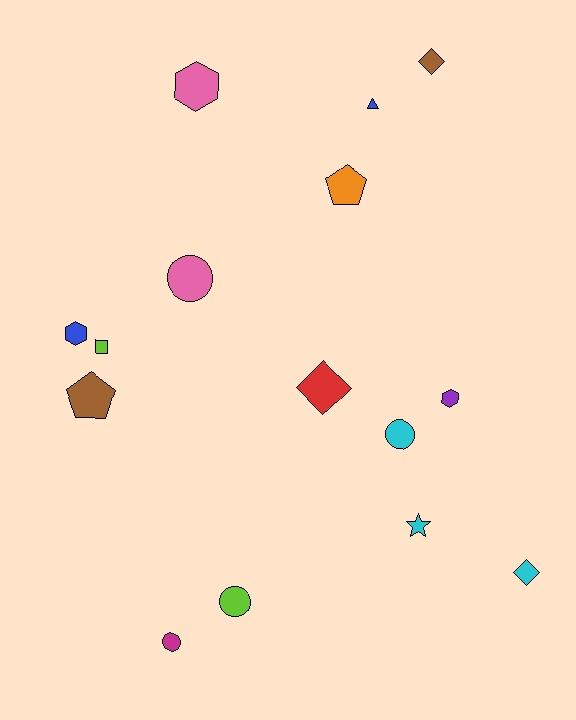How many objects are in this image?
There are 15 objects.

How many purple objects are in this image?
There is 1 purple object.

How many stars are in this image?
There is 1 star.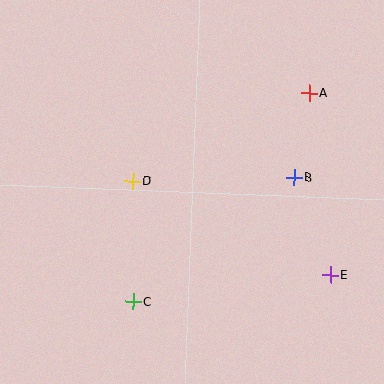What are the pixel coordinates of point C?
Point C is at (133, 301).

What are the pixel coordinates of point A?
Point A is at (309, 93).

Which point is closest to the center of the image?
Point D at (132, 181) is closest to the center.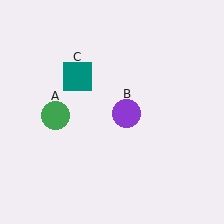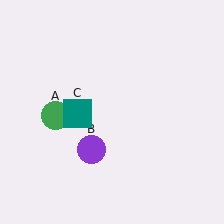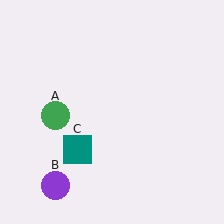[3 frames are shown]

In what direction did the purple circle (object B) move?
The purple circle (object B) moved down and to the left.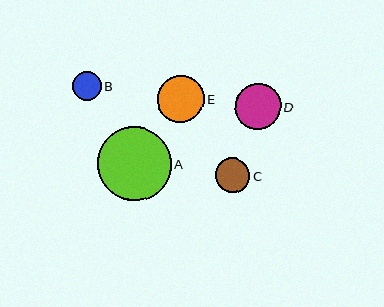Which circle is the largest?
Circle A is the largest with a size of approximately 74 pixels.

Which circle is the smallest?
Circle B is the smallest with a size of approximately 29 pixels.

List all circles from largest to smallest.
From largest to smallest: A, E, D, C, B.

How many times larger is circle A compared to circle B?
Circle A is approximately 2.5 times the size of circle B.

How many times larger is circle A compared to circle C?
Circle A is approximately 2.1 times the size of circle C.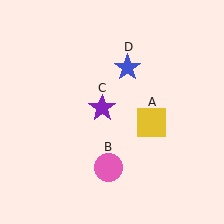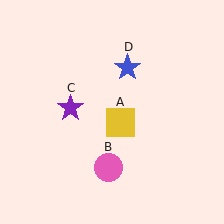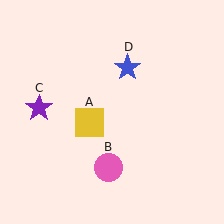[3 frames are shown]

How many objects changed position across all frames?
2 objects changed position: yellow square (object A), purple star (object C).